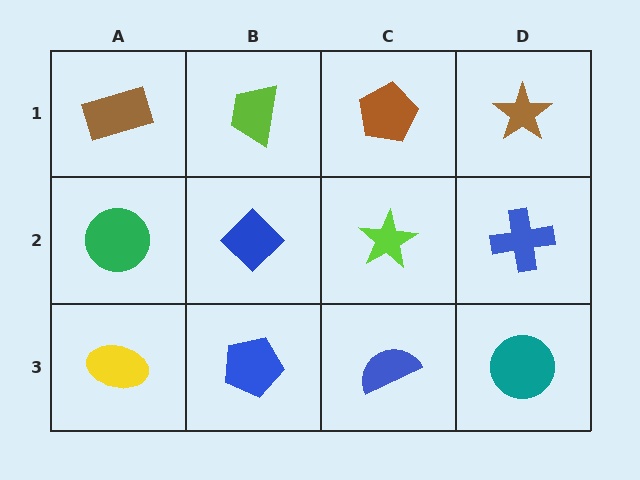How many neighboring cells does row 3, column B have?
3.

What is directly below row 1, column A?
A green circle.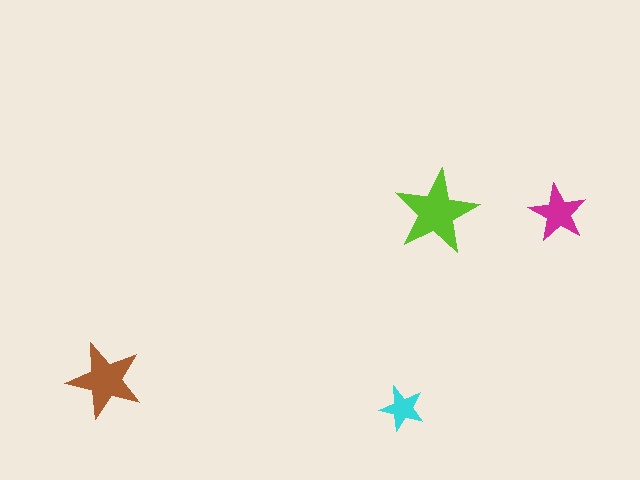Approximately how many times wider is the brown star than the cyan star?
About 1.5 times wider.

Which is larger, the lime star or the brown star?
The lime one.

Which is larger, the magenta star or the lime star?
The lime one.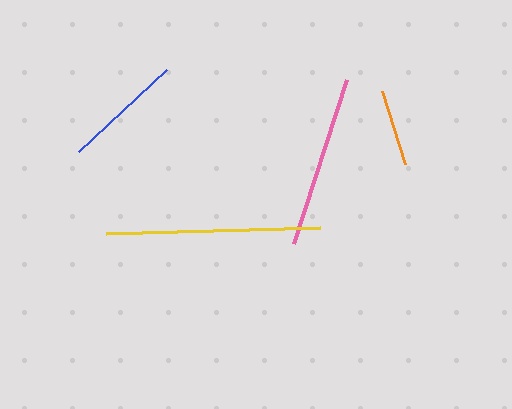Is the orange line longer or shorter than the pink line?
The pink line is longer than the orange line.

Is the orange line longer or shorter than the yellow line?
The yellow line is longer than the orange line.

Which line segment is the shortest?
The orange line is the shortest at approximately 76 pixels.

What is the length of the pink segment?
The pink segment is approximately 172 pixels long.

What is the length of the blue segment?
The blue segment is approximately 120 pixels long.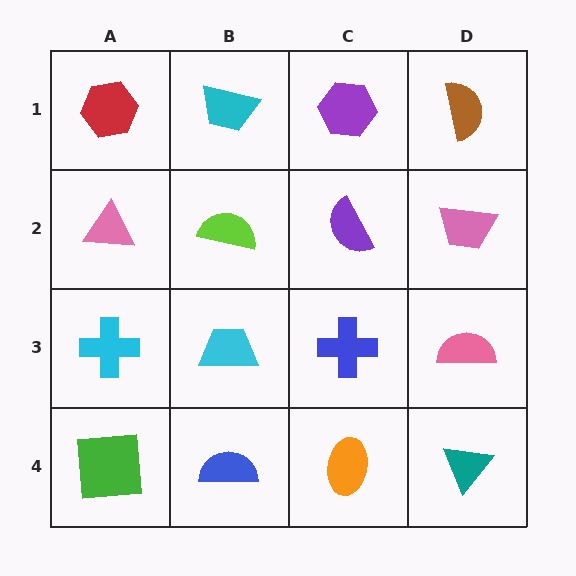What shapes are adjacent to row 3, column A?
A pink triangle (row 2, column A), a green square (row 4, column A), a cyan trapezoid (row 3, column B).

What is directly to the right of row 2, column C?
A pink trapezoid.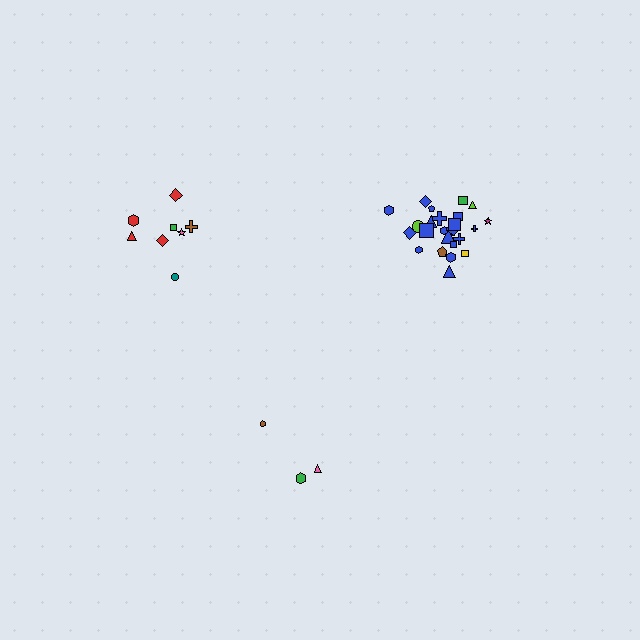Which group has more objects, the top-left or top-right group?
The top-right group.